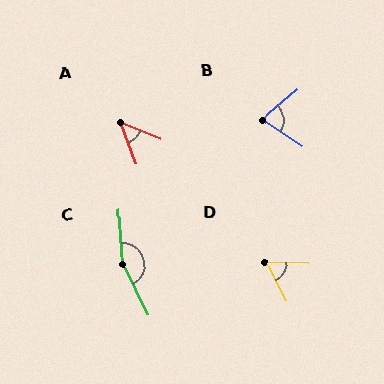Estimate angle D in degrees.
Approximately 61 degrees.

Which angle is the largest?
C, at approximately 157 degrees.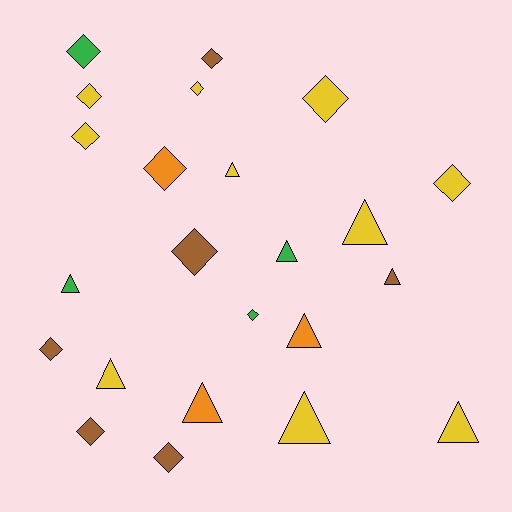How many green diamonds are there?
There are 2 green diamonds.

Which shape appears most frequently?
Diamond, with 13 objects.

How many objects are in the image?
There are 23 objects.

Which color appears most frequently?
Yellow, with 10 objects.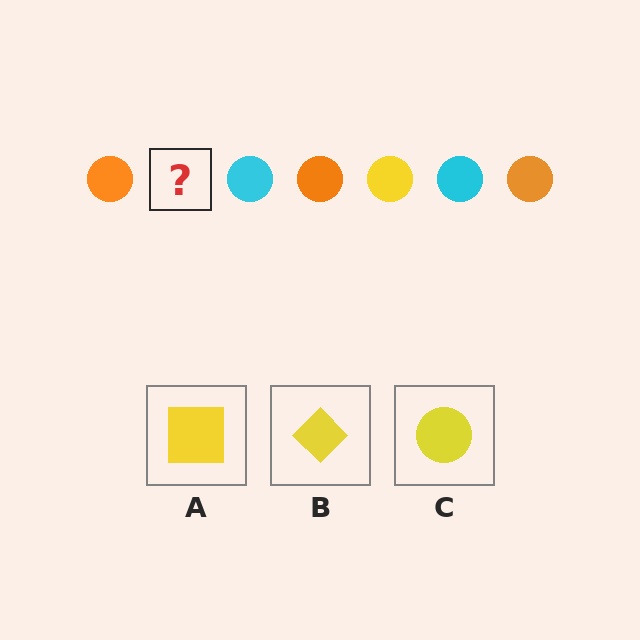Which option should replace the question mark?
Option C.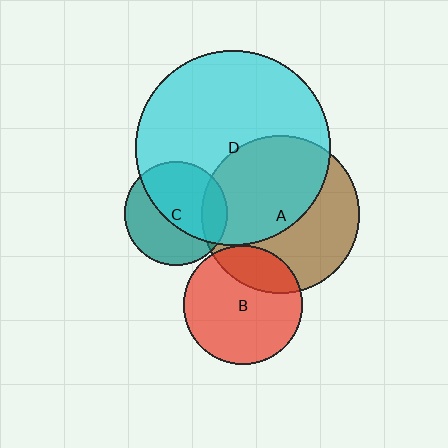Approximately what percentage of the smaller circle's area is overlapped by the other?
Approximately 15%.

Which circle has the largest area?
Circle D (cyan).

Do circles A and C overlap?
Yes.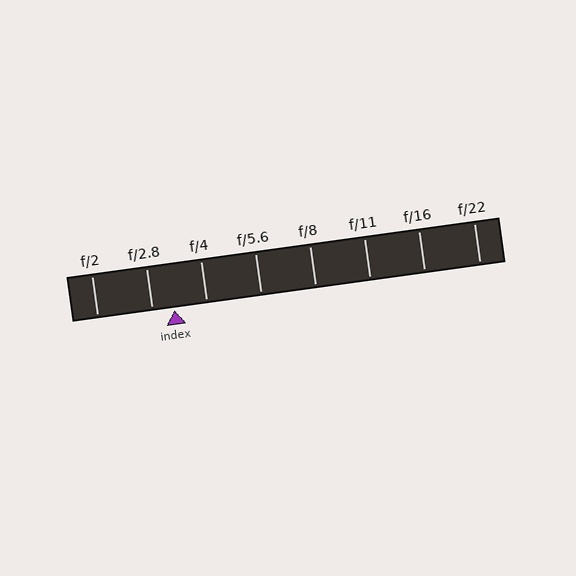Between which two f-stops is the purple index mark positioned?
The index mark is between f/2.8 and f/4.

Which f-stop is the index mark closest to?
The index mark is closest to f/2.8.